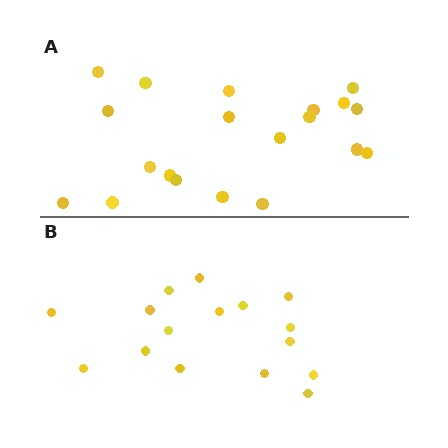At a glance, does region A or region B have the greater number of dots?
Region A (the top region) has more dots.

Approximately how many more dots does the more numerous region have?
Region A has about 4 more dots than region B.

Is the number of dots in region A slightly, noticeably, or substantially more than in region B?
Region A has noticeably more, but not dramatically so. The ratio is roughly 1.2 to 1.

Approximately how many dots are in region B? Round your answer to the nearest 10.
About 20 dots. (The exact count is 16, which rounds to 20.)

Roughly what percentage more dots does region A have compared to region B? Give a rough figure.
About 25% more.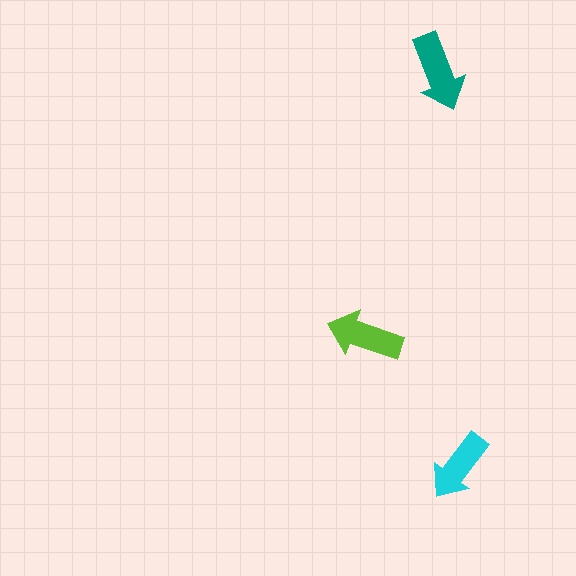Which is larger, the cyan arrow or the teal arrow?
The teal one.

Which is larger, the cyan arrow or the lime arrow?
The lime one.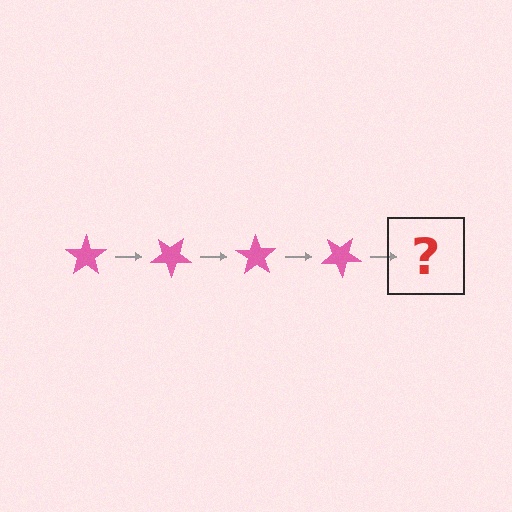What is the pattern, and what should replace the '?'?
The pattern is that the star rotates 35 degrees each step. The '?' should be a pink star rotated 140 degrees.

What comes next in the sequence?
The next element should be a pink star rotated 140 degrees.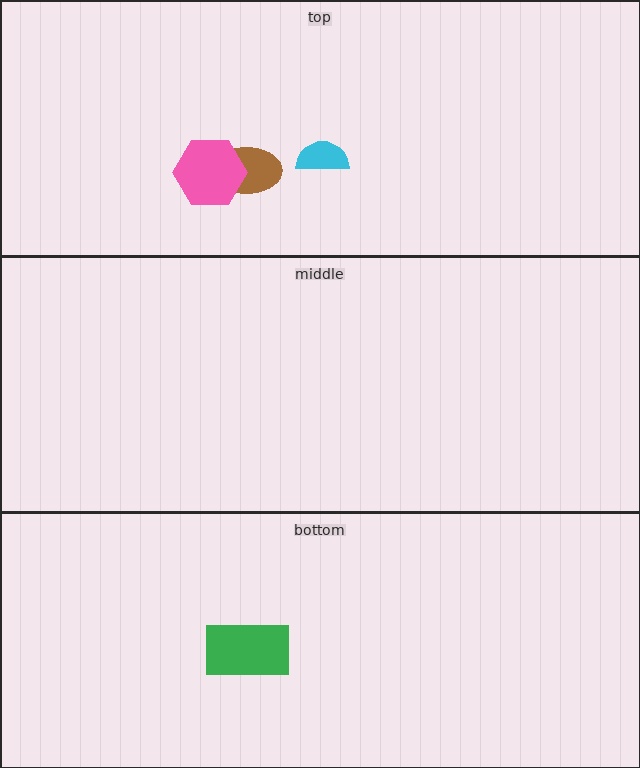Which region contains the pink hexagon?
The top region.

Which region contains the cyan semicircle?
The top region.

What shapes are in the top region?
The brown ellipse, the pink hexagon, the cyan semicircle.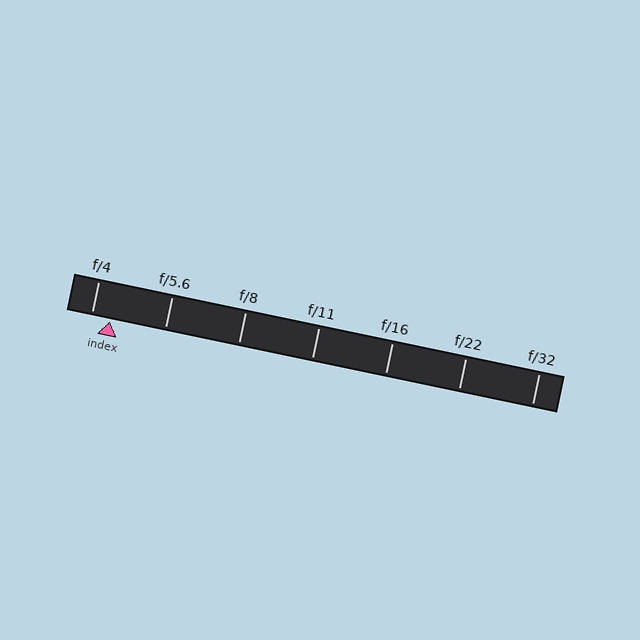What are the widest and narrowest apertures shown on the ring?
The widest aperture shown is f/4 and the narrowest is f/32.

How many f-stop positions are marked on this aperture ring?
There are 7 f-stop positions marked.